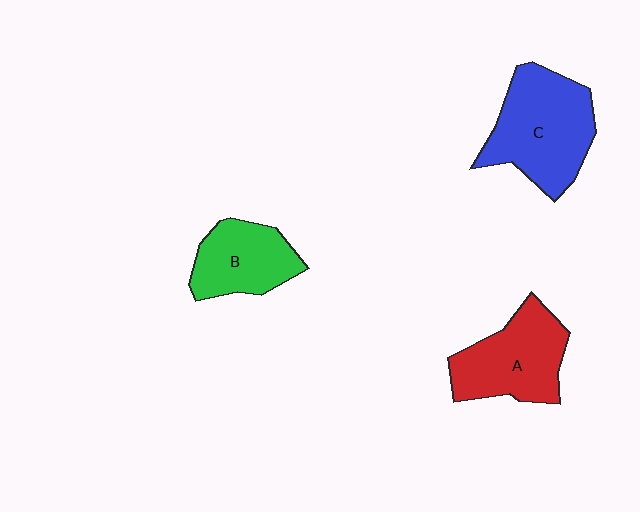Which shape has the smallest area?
Shape B (green).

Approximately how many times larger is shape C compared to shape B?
Approximately 1.5 times.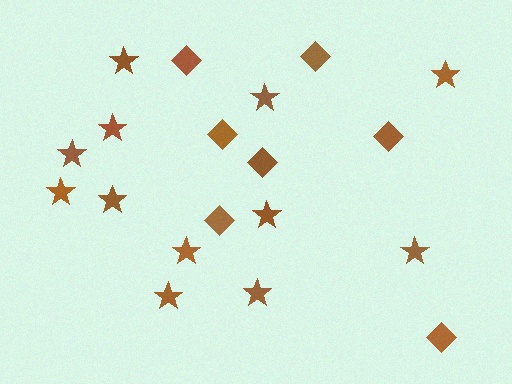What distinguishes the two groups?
There are 2 groups: one group of stars (12) and one group of diamonds (7).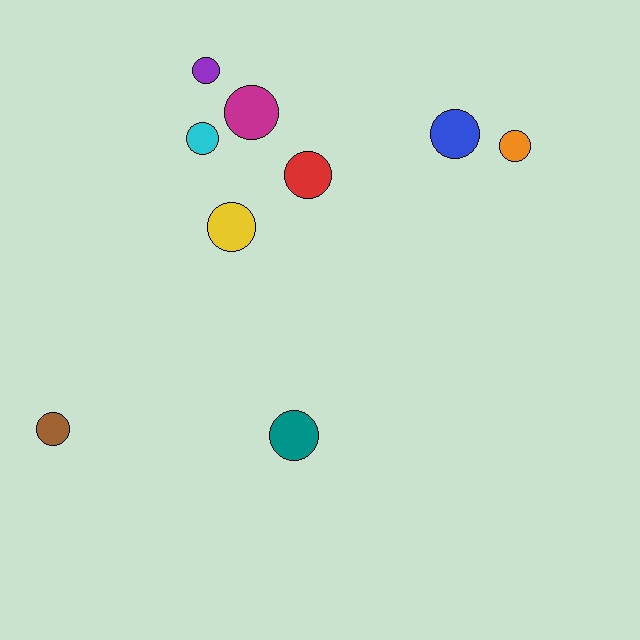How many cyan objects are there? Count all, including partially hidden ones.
There is 1 cyan object.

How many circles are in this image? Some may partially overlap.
There are 9 circles.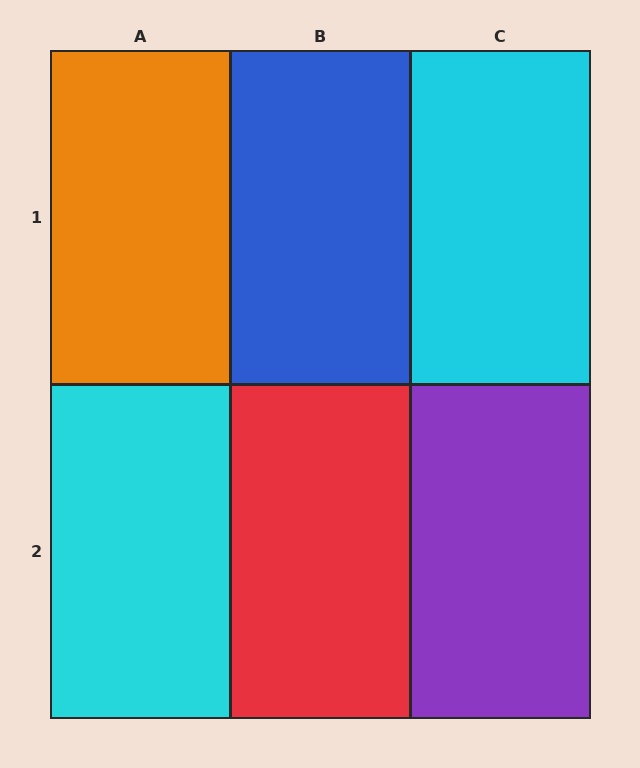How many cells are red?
1 cell is red.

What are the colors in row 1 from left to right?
Orange, blue, cyan.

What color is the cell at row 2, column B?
Red.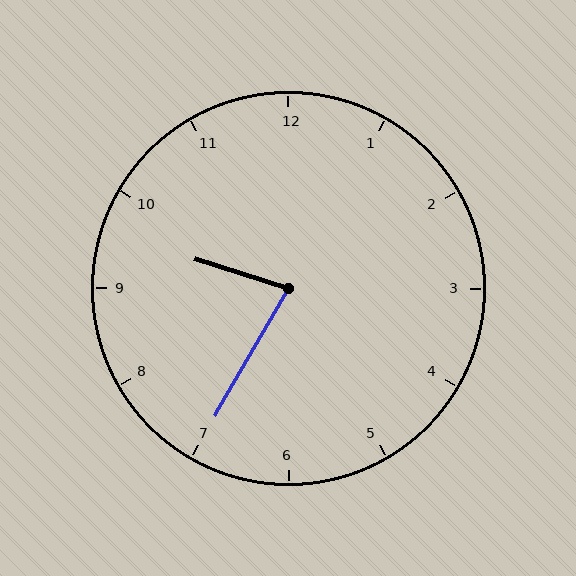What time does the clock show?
9:35.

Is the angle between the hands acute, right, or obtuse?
It is acute.